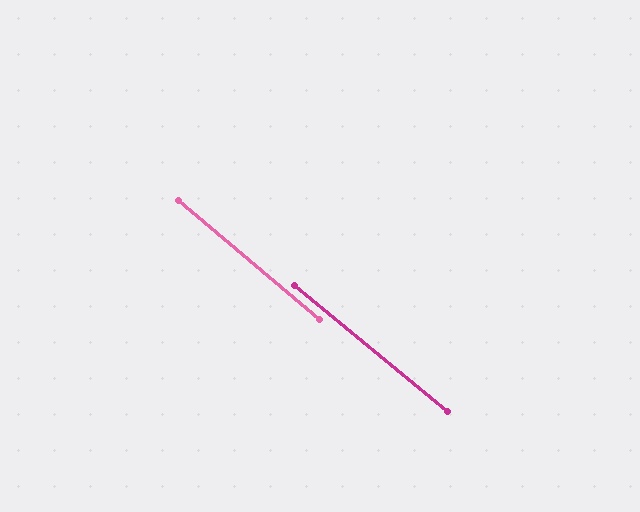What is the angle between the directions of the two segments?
Approximately 1 degree.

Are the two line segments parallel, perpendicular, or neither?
Parallel — their directions differ by only 0.7°.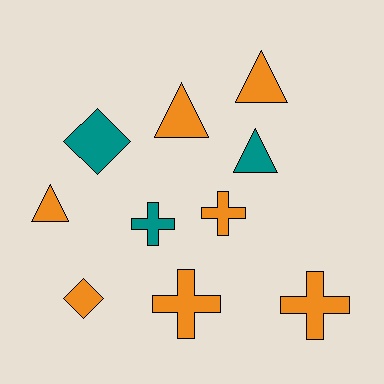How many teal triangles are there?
There is 1 teal triangle.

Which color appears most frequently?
Orange, with 7 objects.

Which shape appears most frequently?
Cross, with 4 objects.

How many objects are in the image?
There are 10 objects.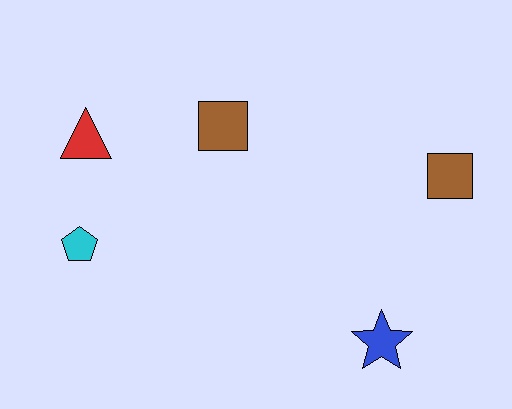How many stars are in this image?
There is 1 star.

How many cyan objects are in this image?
There is 1 cyan object.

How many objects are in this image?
There are 5 objects.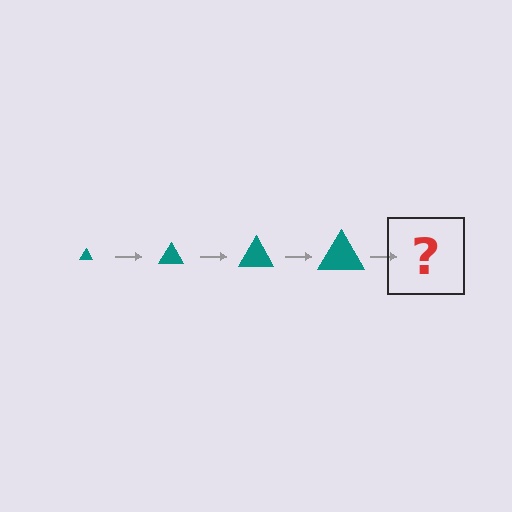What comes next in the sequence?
The next element should be a teal triangle, larger than the previous one.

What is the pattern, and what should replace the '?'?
The pattern is that the triangle gets progressively larger each step. The '?' should be a teal triangle, larger than the previous one.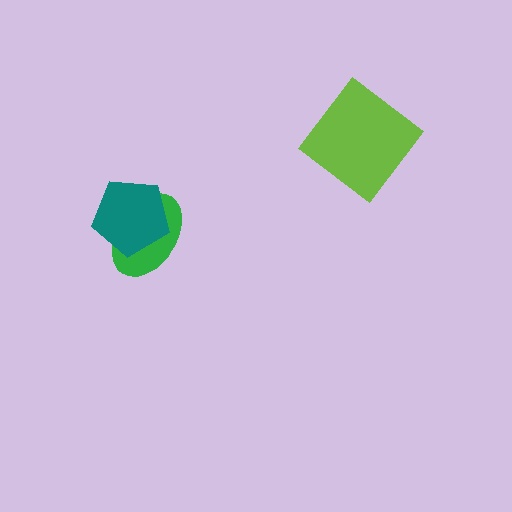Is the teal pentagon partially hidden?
No, no other shape covers it.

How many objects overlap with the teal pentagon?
1 object overlaps with the teal pentagon.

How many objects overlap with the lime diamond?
0 objects overlap with the lime diamond.